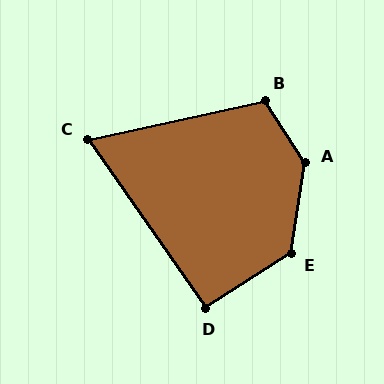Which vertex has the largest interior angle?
A, at approximately 138 degrees.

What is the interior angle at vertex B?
Approximately 110 degrees (obtuse).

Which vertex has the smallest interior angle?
C, at approximately 67 degrees.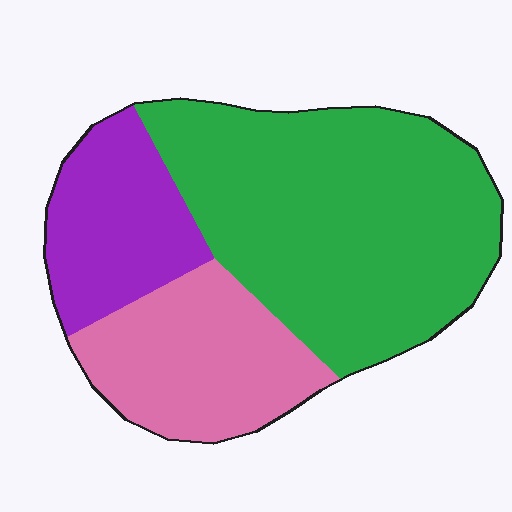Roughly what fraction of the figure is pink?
Pink covers 25% of the figure.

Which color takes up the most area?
Green, at roughly 55%.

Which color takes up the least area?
Purple, at roughly 20%.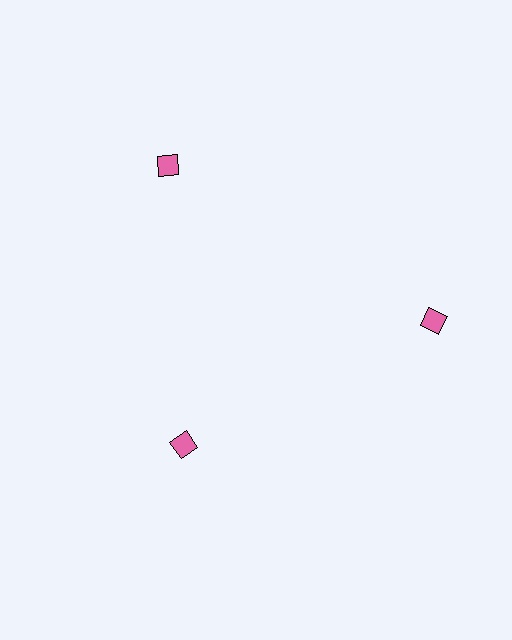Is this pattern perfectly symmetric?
No. The 3 pink diamonds are arranged in a ring, but one element near the 7 o'clock position is pulled inward toward the center, breaking the 3-fold rotational symmetry.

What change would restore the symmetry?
The symmetry would be restored by moving it outward, back onto the ring so that all 3 diamonds sit at equal angles and equal distance from the center.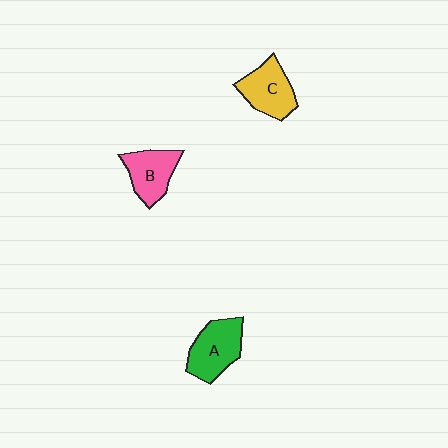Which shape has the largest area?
Shape A (green).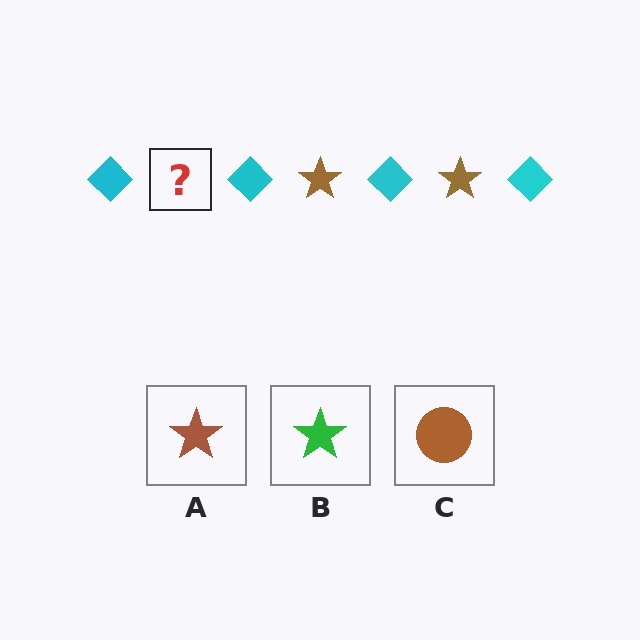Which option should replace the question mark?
Option A.